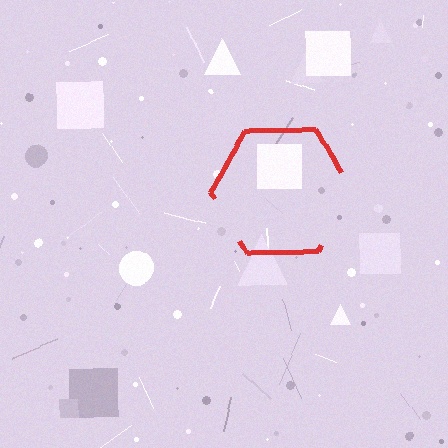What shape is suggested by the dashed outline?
The dashed outline suggests a hexagon.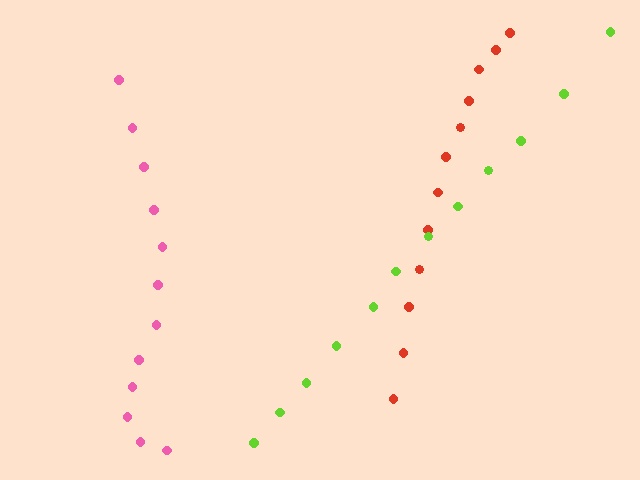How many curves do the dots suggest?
There are 3 distinct paths.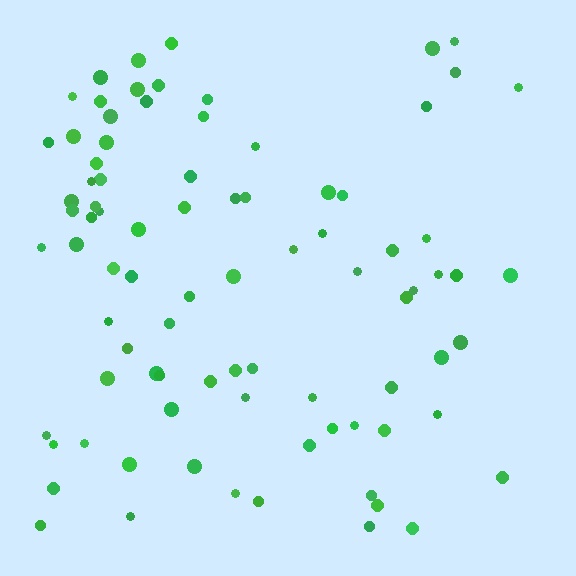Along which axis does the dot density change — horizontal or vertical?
Horizontal.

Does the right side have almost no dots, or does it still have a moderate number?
Still a moderate number, just noticeably fewer than the left.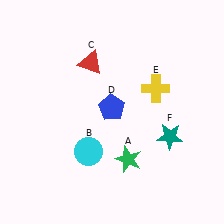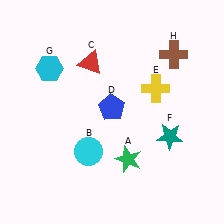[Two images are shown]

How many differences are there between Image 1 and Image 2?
There are 2 differences between the two images.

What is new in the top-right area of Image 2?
A brown cross (H) was added in the top-right area of Image 2.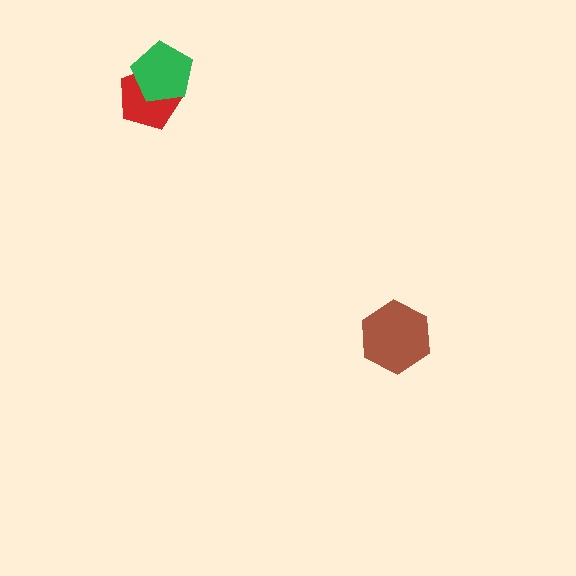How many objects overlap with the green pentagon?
1 object overlaps with the green pentagon.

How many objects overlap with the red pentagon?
1 object overlaps with the red pentagon.